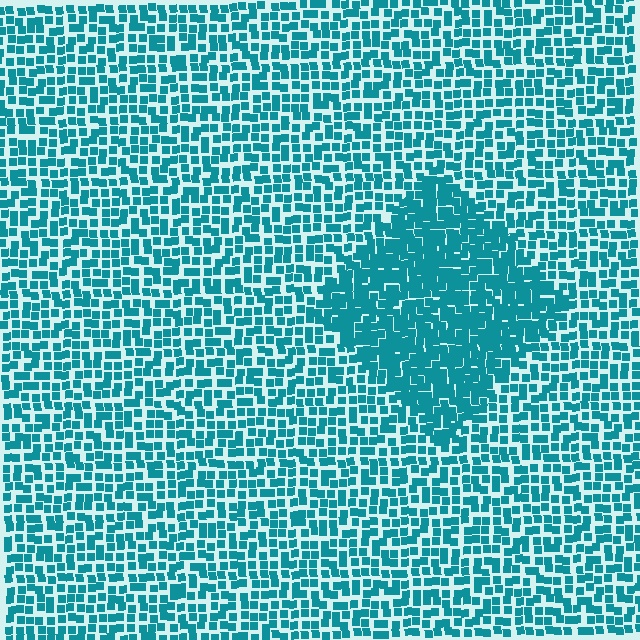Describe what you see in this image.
The image contains small teal elements arranged at two different densities. A diamond-shaped region is visible where the elements are more densely packed than the surrounding area.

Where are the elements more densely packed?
The elements are more densely packed inside the diamond boundary.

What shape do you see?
I see a diamond.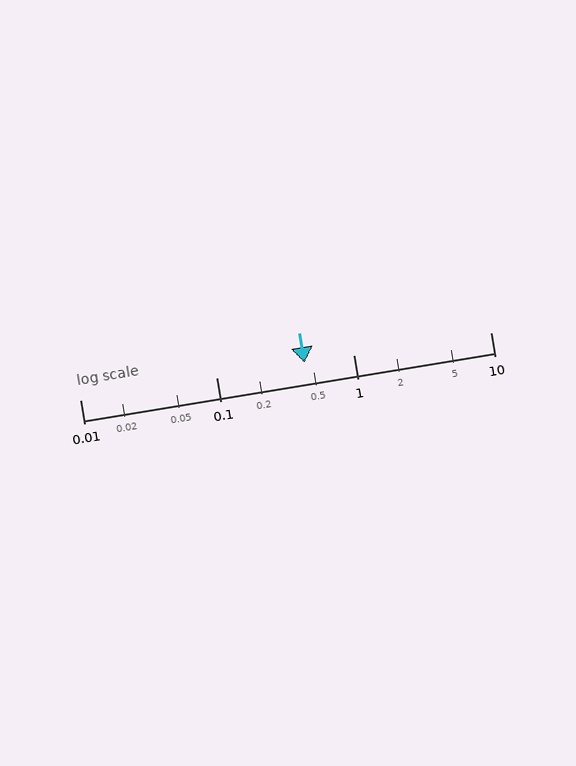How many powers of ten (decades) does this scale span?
The scale spans 3 decades, from 0.01 to 10.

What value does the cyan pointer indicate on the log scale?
The pointer indicates approximately 0.44.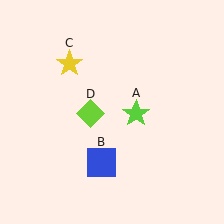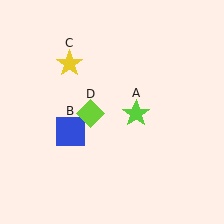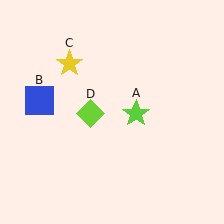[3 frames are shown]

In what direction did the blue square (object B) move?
The blue square (object B) moved up and to the left.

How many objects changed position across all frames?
1 object changed position: blue square (object B).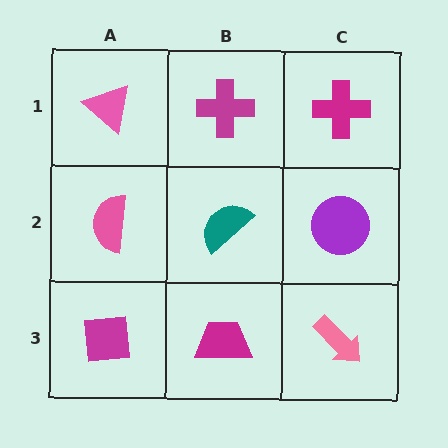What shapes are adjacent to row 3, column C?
A purple circle (row 2, column C), a magenta trapezoid (row 3, column B).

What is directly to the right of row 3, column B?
A pink arrow.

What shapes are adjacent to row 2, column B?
A magenta cross (row 1, column B), a magenta trapezoid (row 3, column B), a pink semicircle (row 2, column A), a purple circle (row 2, column C).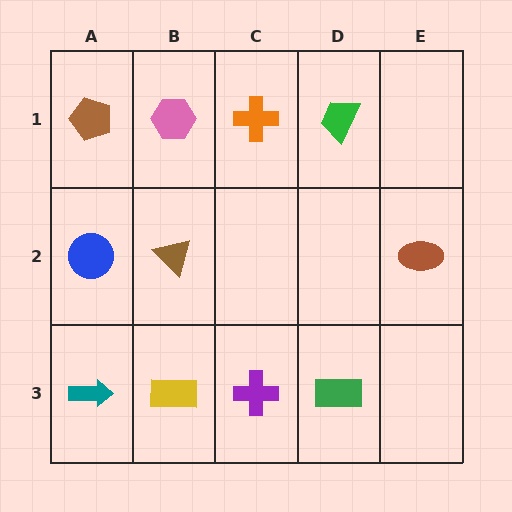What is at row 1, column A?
A brown pentagon.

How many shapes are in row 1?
4 shapes.